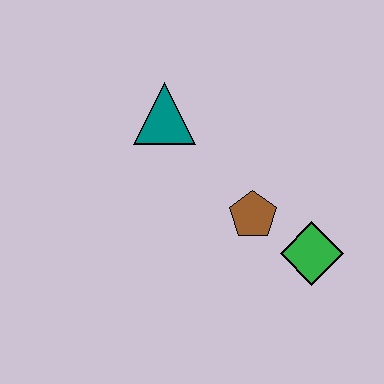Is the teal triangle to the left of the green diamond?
Yes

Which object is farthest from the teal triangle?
The green diamond is farthest from the teal triangle.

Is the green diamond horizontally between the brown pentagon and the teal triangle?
No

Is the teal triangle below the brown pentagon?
No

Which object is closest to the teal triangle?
The brown pentagon is closest to the teal triangle.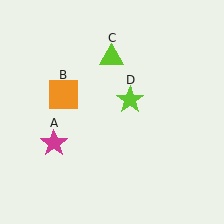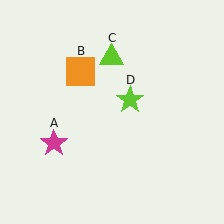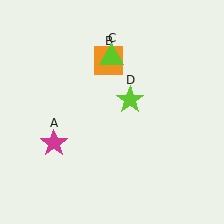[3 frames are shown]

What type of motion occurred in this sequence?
The orange square (object B) rotated clockwise around the center of the scene.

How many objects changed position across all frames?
1 object changed position: orange square (object B).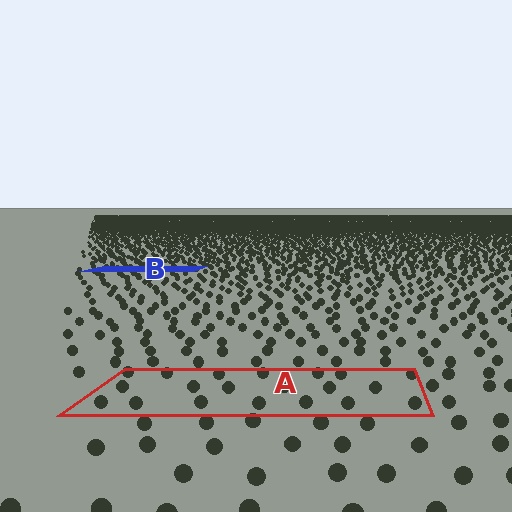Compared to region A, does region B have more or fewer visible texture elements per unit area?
Region B has more texture elements per unit area — they are packed more densely because it is farther away.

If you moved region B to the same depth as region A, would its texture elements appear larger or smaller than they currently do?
They would appear larger. At a closer depth, the same texture elements are projected at a bigger on-screen size.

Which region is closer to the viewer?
Region A is closer. The texture elements there are larger and more spread out.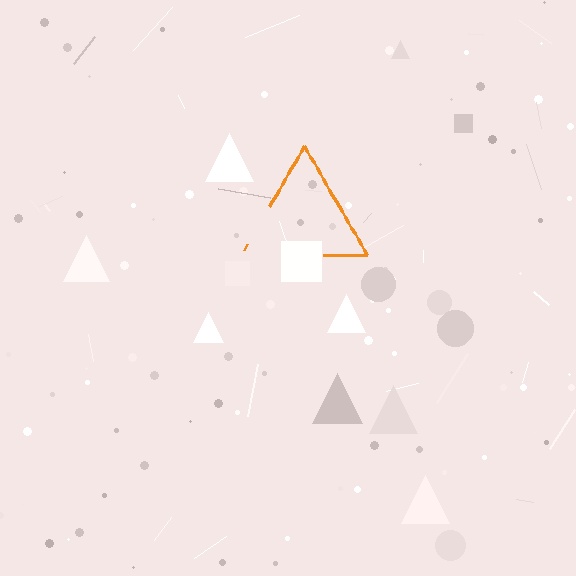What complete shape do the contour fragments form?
The contour fragments form a triangle.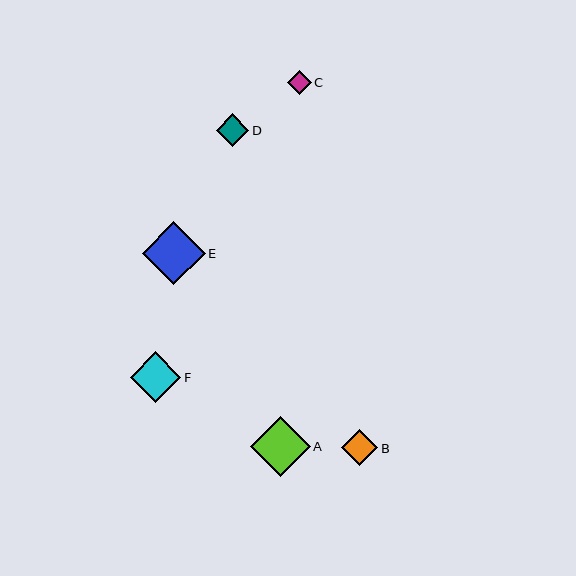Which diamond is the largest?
Diamond E is the largest with a size of approximately 63 pixels.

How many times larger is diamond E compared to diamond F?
Diamond E is approximately 1.2 times the size of diamond F.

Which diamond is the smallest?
Diamond C is the smallest with a size of approximately 24 pixels.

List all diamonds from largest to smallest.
From largest to smallest: E, A, F, B, D, C.